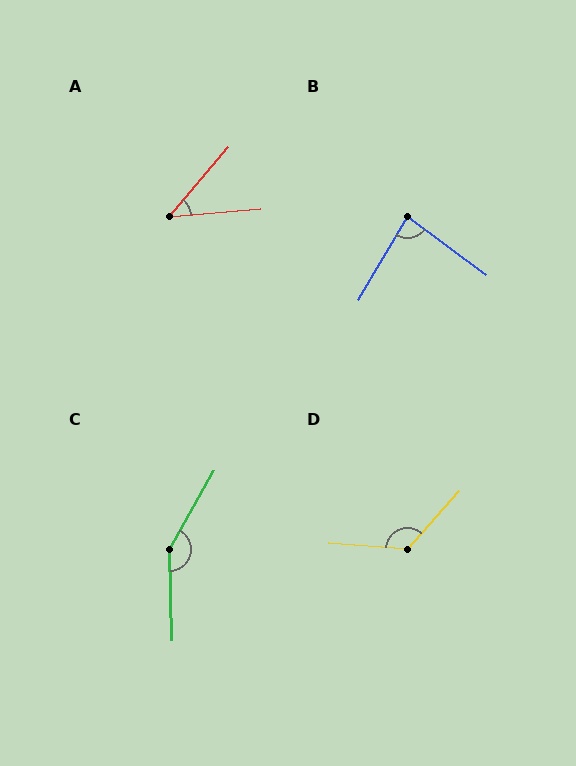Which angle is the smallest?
A, at approximately 45 degrees.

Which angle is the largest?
C, at approximately 149 degrees.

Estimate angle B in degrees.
Approximately 84 degrees.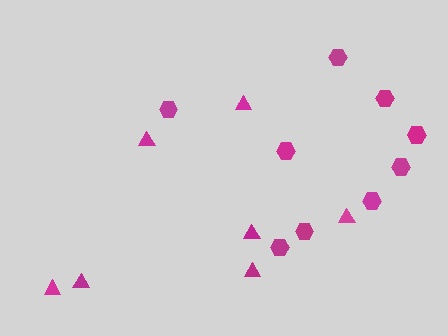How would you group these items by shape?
There are 2 groups: one group of hexagons (9) and one group of triangles (7).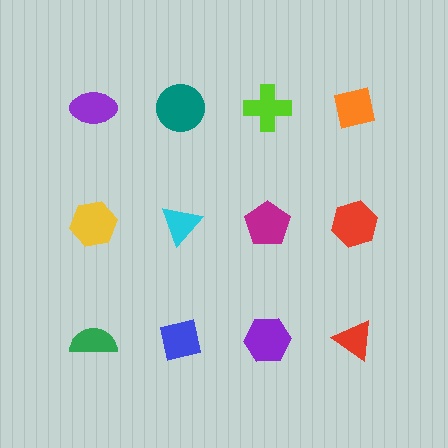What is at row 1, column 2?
A teal circle.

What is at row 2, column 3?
A magenta pentagon.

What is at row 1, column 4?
An orange square.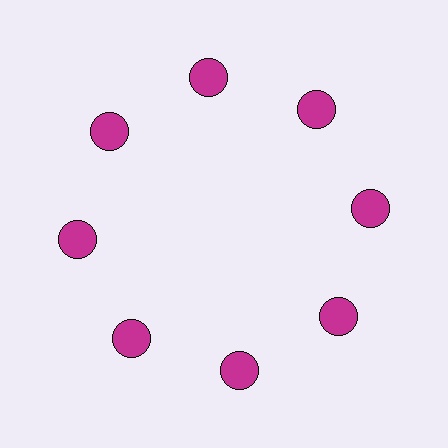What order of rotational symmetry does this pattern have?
This pattern has 8-fold rotational symmetry.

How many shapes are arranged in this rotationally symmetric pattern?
There are 8 shapes, arranged in 8 groups of 1.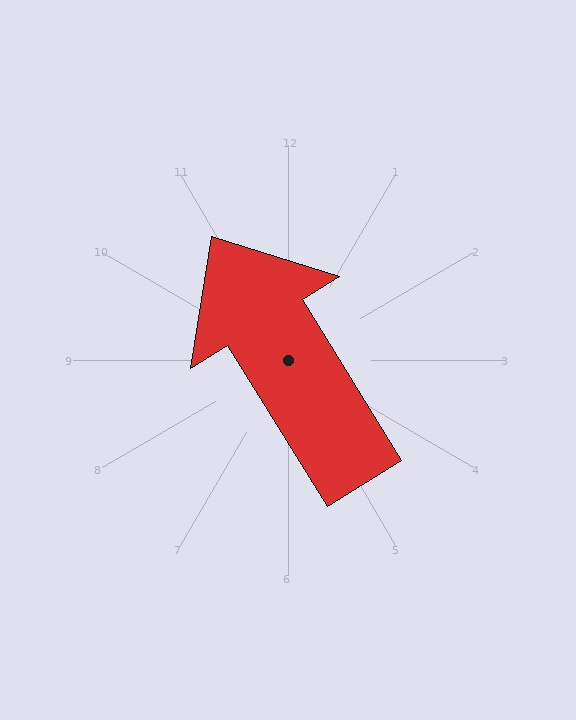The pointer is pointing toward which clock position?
Roughly 11 o'clock.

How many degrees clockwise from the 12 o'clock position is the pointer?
Approximately 328 degrees.